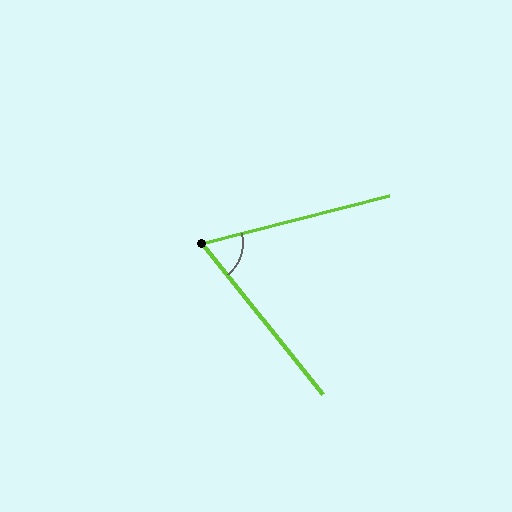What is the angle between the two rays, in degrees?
Approximately 66 degrees.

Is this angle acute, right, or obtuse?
It is acute.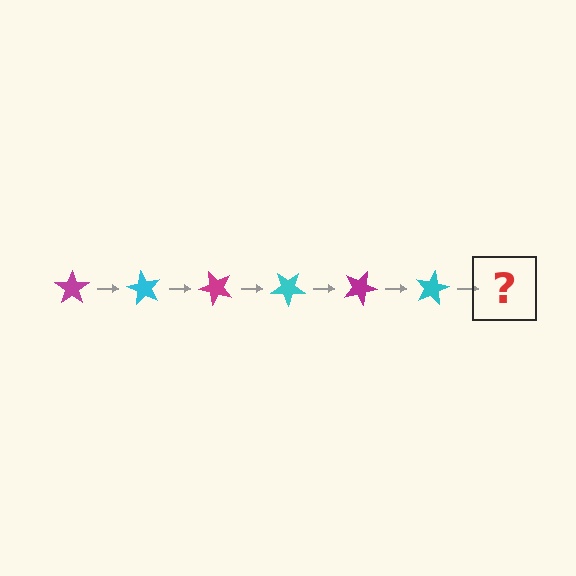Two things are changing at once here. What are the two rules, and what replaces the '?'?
The two rules are that it rotates 60 degrees each step and the color cycles through magenta and cyan. The '?' should be a magenta star, rotated 360 degrees from the start.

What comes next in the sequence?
The next element should be a magenta star, rotated 360 degrees from the start.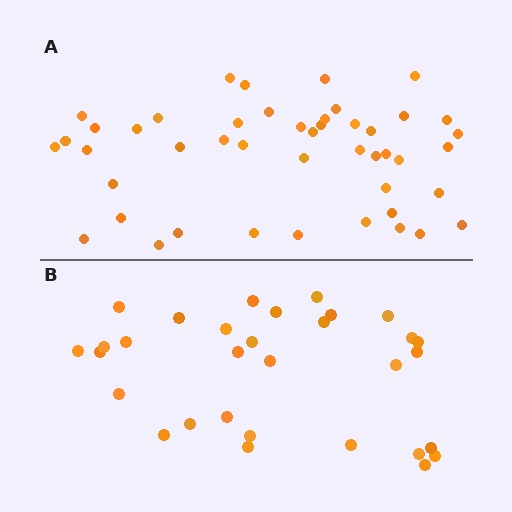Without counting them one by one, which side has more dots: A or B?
Region A (the top region) has more dots.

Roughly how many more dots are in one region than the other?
Region A has approximately 15 more dots than region B.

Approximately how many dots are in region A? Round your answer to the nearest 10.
About 50 dots. (The exact count is 46, which rounds to 50.)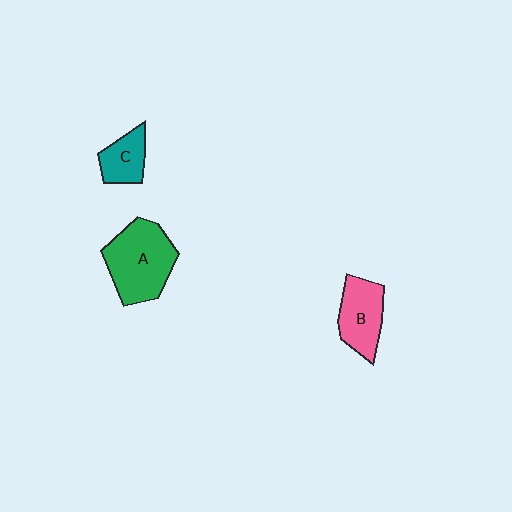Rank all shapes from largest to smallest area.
From largest to smallest: A (green), B (pink), C (teal).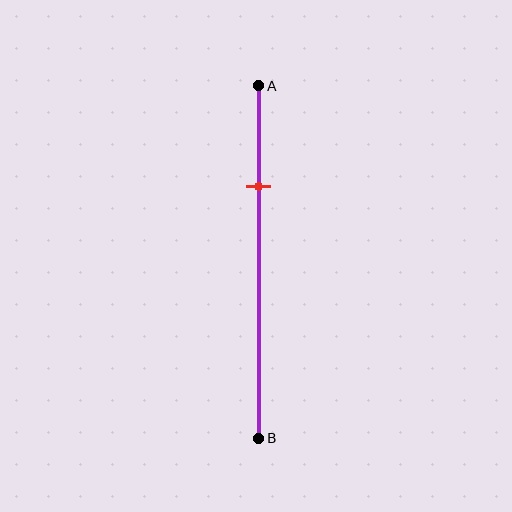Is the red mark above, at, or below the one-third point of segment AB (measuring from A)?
The red mark is above the one-third point of segment AB.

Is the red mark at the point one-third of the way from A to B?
No, the mark is at about 30% from A, not at the 33% one-third point.